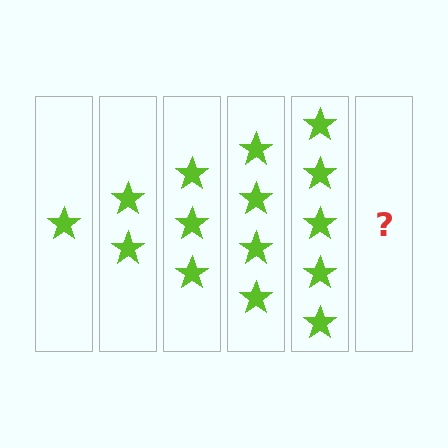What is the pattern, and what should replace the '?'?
The pattern is that each step adds one more star. The '?' should be 6 stars.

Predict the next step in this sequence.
The next step is 6 stars.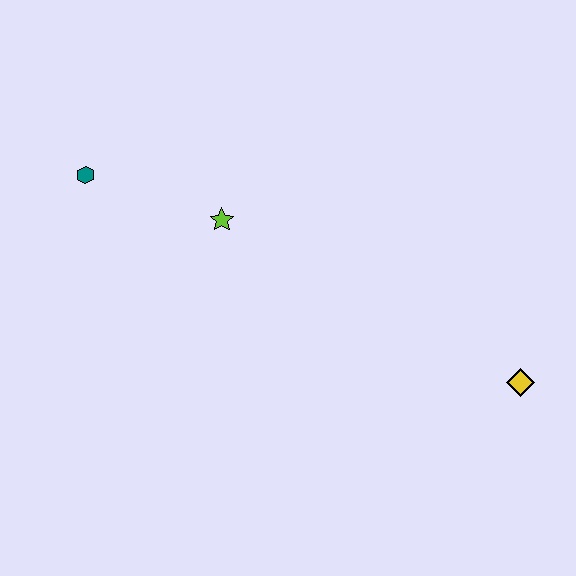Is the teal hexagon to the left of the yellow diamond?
Yes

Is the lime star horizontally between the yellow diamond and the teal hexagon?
Yes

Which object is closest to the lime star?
The teal hexagon is closest to the lime star.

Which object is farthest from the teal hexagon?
The yellow diamond is farthest from the teal hexagon.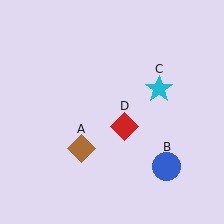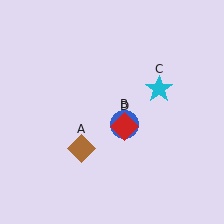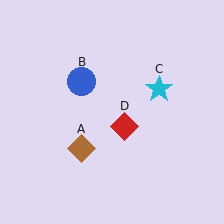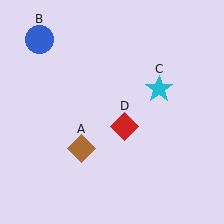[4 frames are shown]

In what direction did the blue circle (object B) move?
The blue circle (object B) moved up and to the left.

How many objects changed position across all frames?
1 object changed position: blue circle (object B).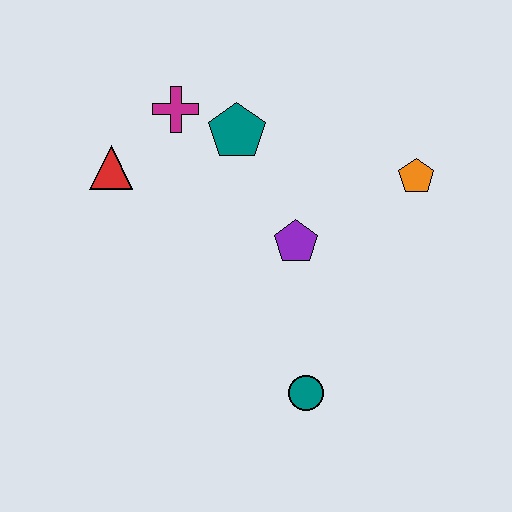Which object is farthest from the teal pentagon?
The teal circle is farthest from the teal pentagon.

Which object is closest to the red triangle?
The magenta cross is closest to the red triangle.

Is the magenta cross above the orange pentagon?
Yes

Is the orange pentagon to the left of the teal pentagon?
No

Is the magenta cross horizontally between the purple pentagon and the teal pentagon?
No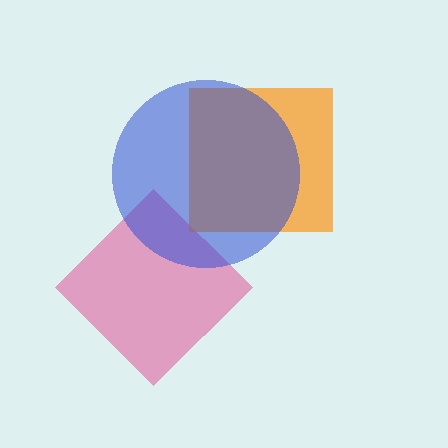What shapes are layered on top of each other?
The layered shapes are: a pink diamond, an orange square, a blue circle.